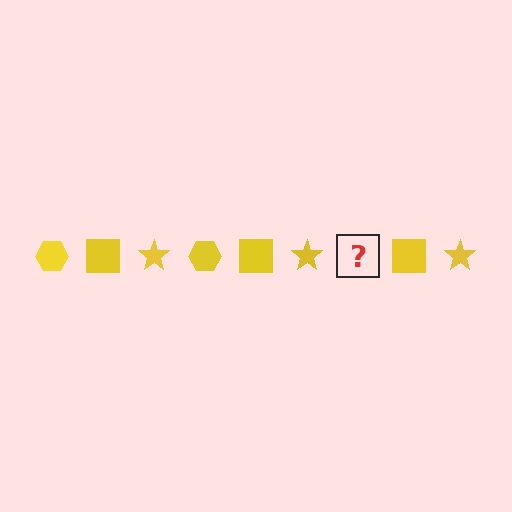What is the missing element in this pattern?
The missing element is a yellow hexagon.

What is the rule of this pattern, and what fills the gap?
The rule is that the pattern cycles through hexagon, square, star shapes in yellow. The gap should be filled with a yellow hexagon.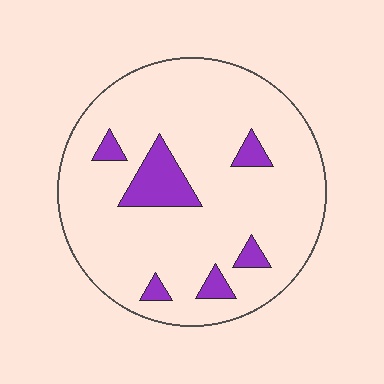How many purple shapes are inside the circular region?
6.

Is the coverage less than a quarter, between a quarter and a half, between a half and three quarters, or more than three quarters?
Less than a quarter.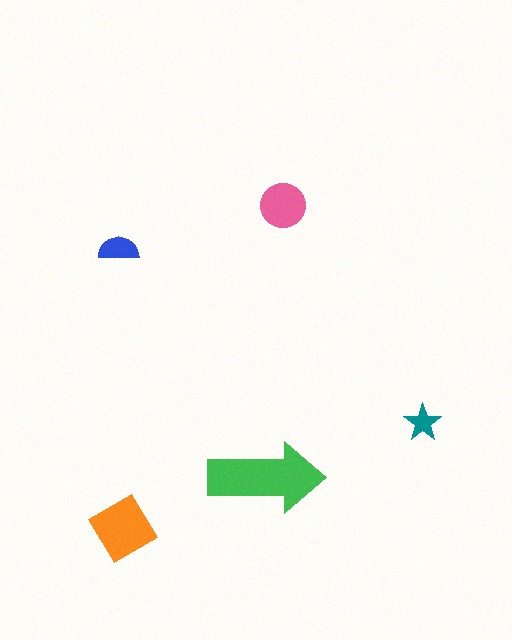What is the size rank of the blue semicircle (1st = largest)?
4th.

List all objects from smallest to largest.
The teal star, the blue semicircle, the pink circle, the orange diamond, the green arrow.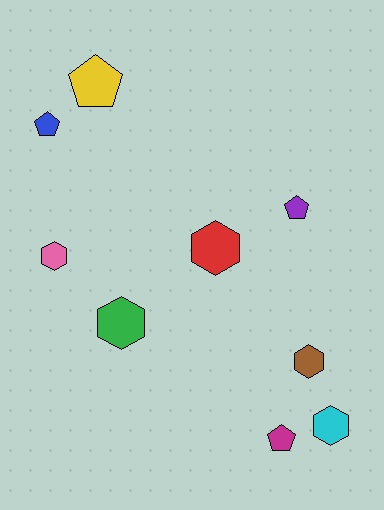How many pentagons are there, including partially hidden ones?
There are 4 pentagons.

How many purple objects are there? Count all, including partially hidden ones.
There is 1 purple object.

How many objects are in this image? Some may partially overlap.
There are 9 objects.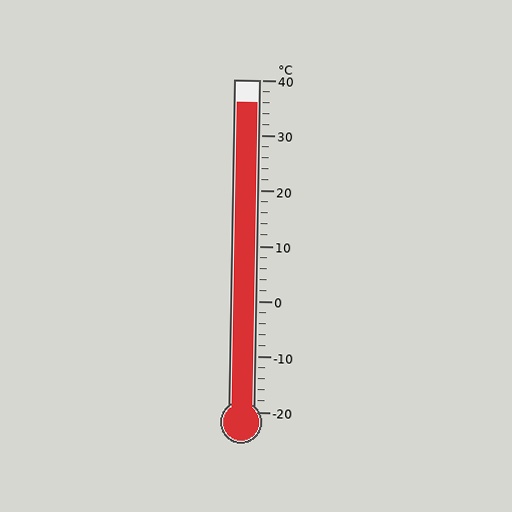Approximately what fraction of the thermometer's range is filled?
The thermometer is filled to approximately 95% of its range.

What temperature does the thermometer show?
The thermometer shows approximately 36°C.